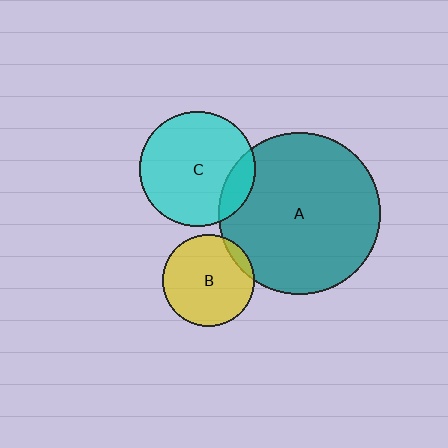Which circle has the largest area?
Circle A (teal).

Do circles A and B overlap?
Yes.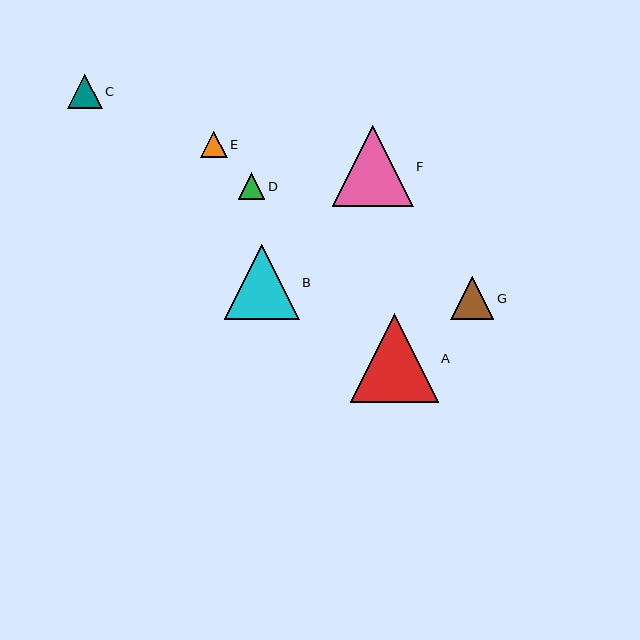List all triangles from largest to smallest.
From largest to smallest: A, F, B, G, C, D, E.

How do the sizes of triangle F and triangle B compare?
Triangle F and triangle B are approximately the same size.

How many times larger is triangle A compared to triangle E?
Triangle A is approximately 3.3 times the size of triangle E.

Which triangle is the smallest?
Triangle E is the smallest with a size of approximately 27 pixels.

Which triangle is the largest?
Triangle A is the largest with a size of approximately 88 pixels.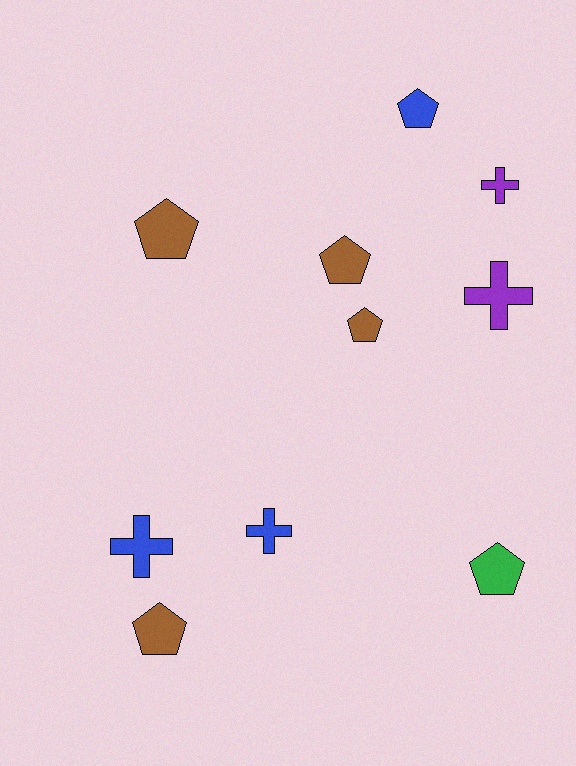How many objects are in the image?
There are 10 objects.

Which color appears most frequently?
Brown, with 4 objects.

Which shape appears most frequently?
Pentagon, with 6 objects.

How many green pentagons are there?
There is 1 green pentagon.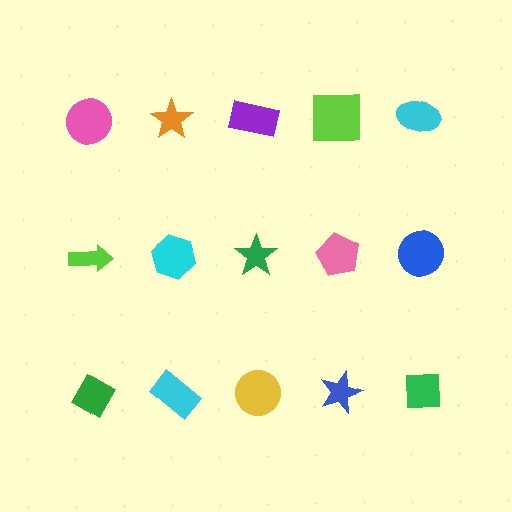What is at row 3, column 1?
A green diamond.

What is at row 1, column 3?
A purple rectangle.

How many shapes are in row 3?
5 shapes.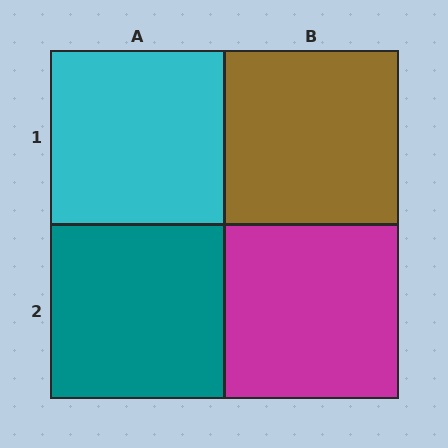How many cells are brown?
1 cell is brown.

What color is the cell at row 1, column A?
Cyan.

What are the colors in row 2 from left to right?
Teal, magenta.